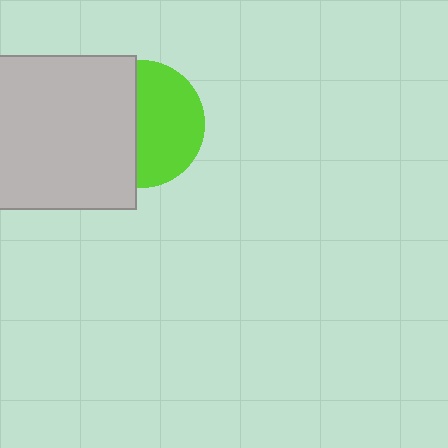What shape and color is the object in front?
The object in front is a light gray square.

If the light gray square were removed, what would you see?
You would see the complete lime circle.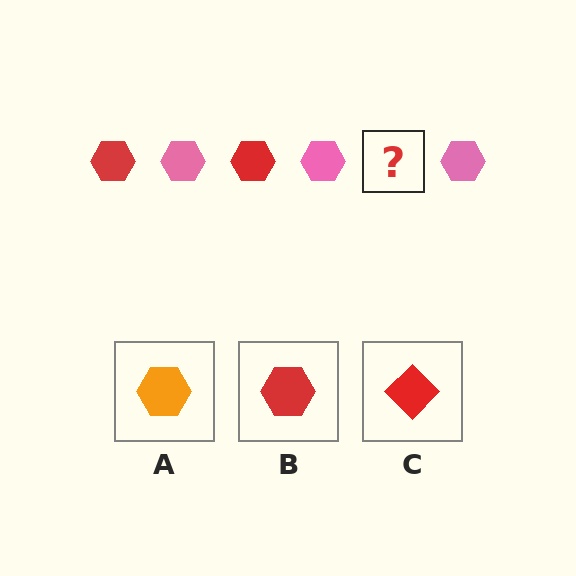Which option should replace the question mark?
Option B.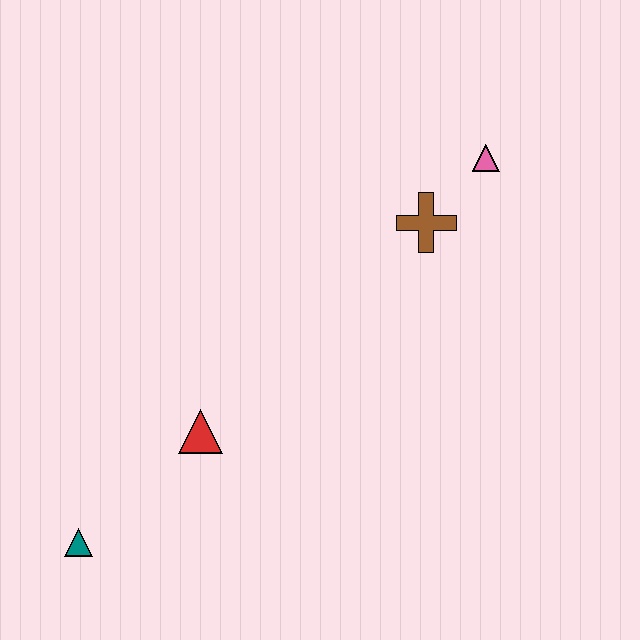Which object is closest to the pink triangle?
The brown cross is closest to the pink triangle.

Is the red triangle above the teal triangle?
Yes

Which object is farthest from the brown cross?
The teal triangle is farthest from the brown cross.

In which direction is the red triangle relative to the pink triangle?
The red triangle is to the left of the pink triangle.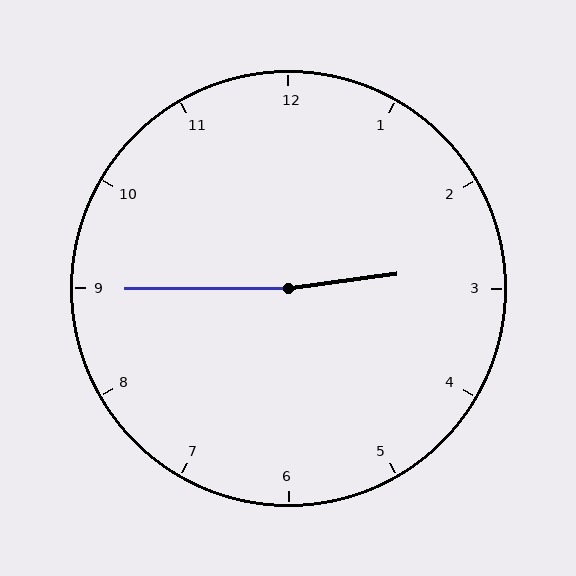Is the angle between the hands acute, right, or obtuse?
It is obtuse.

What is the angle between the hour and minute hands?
Approximately 172 degrees.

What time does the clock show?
2:45.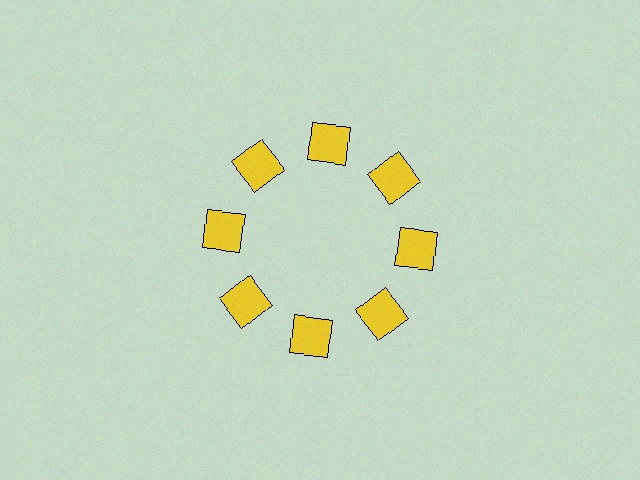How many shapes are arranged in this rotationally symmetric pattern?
There are 8 shapes, arranged in 8 groups of 1.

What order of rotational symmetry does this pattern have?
This pattern has 8-fold rotational symmetry.